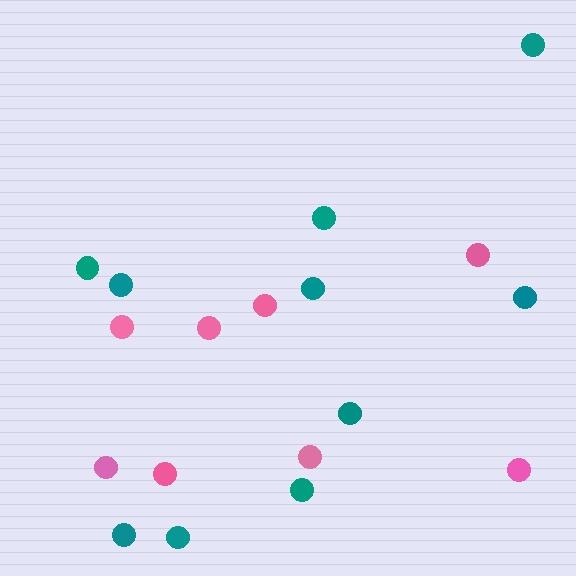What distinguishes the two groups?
There are 2 groups: one group of pink circles (8) and one group of teal circles (10).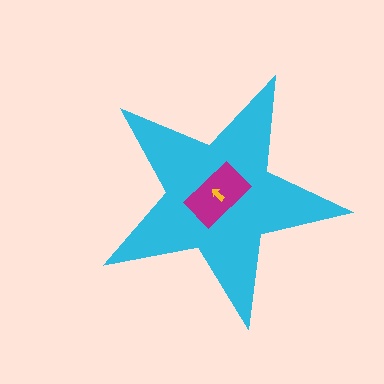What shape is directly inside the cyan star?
The magenta rectangle.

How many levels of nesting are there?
3.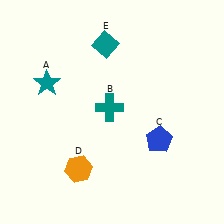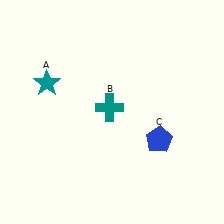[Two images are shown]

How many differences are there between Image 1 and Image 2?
There are 2 differences between the two images.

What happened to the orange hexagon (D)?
The orange hexagon (D) was removed in Image 2. It was in the bottom-left area of Image 1.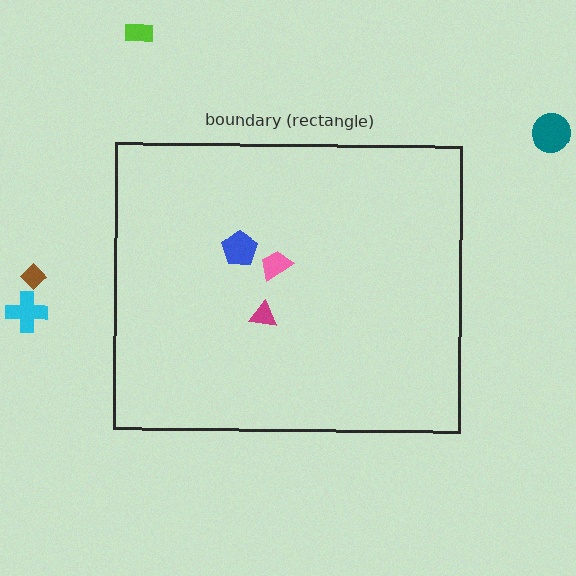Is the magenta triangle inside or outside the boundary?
Inside.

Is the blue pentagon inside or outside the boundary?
Inside.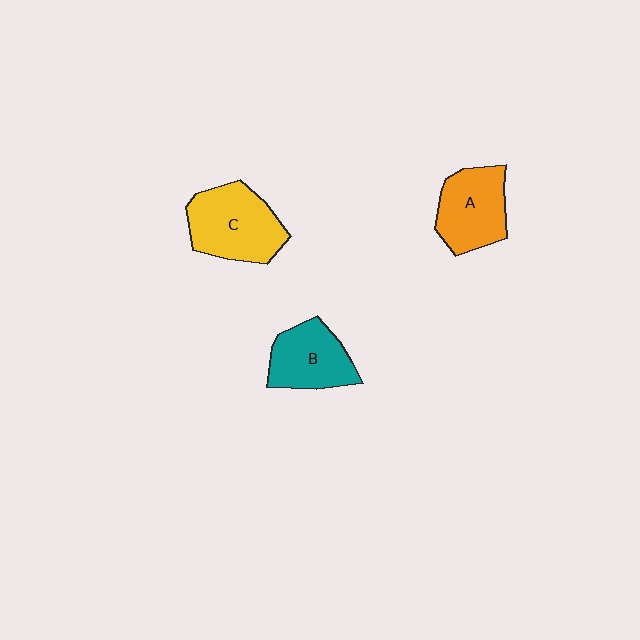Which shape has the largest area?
Shape C (yellow).